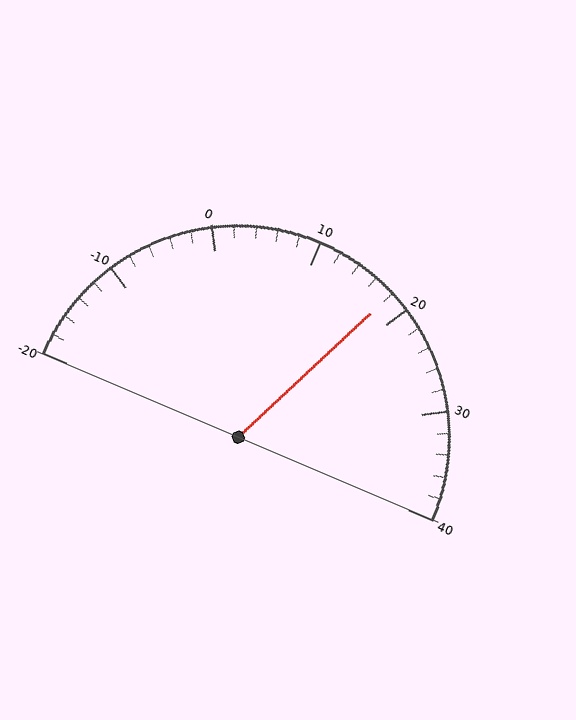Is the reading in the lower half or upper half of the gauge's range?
The reading is in the upper half of the range (-20 to 40).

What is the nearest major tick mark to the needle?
The nearest major tick mark is 20.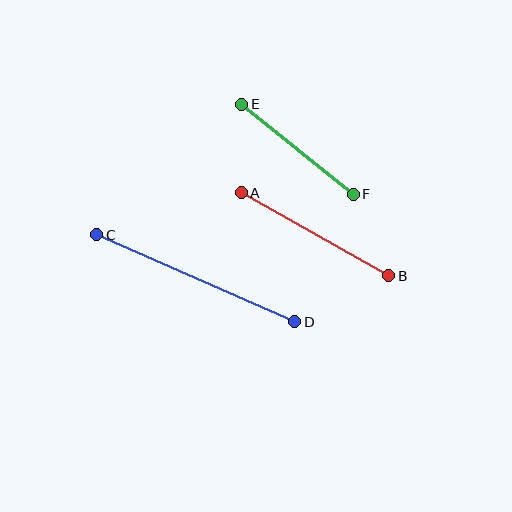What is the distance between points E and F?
The distance is approximately 144 pixels.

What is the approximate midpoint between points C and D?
The midpoint is at approximately (196, 278) pixels.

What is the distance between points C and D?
The distance is approximately 216 pixels.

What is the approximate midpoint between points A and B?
The midpoint is at approximately (315, 234) pixels.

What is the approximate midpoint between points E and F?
The midpoint is at approximately (297, 149) pixels.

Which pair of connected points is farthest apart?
Points C and D are farthest apart.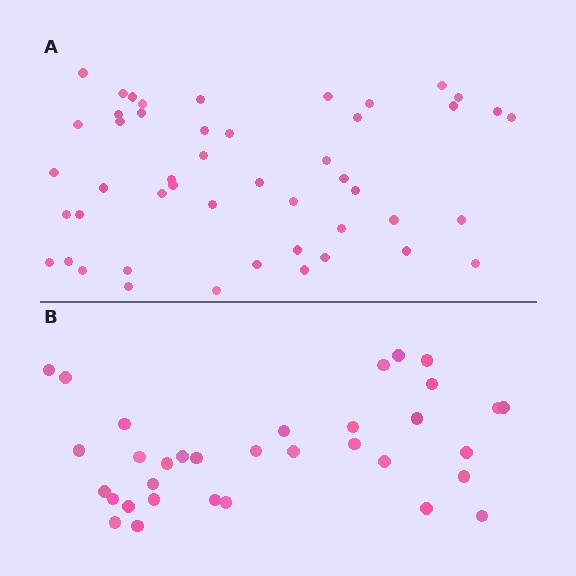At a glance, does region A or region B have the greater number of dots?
Region A (the top region) has more dots.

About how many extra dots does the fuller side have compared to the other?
Region A has approximately 15 more dots than region B.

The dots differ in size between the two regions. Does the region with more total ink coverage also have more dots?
No. Region B has more total ink coverage because its dots are larger, but region A actually contains more individual dots. Total area can be misleading — the number of items is what matters here.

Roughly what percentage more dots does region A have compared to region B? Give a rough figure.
About 40% more.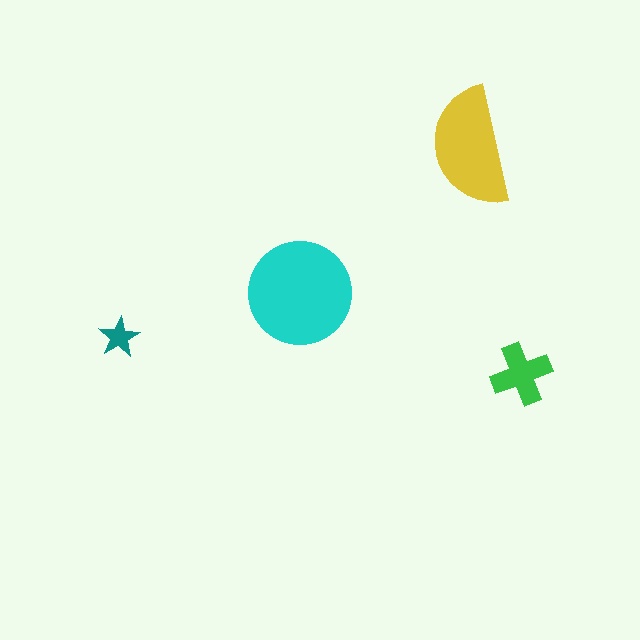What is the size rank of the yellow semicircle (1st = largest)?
2nd.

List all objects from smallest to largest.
The teal star, the green cross, the yellow semicircle, the cyan circle.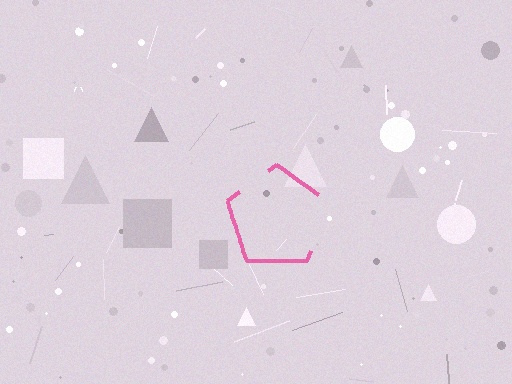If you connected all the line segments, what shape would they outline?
They would outline a pentagon.